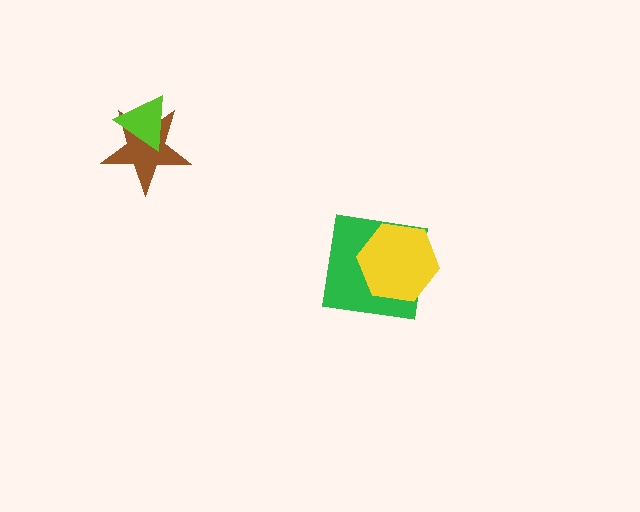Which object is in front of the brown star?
The lime triangle is in front of the brown star.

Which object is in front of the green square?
The yellow hexagon is in front of the green square.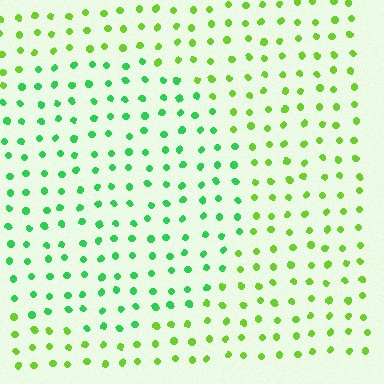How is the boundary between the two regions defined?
The boundary is defined purely by a slight shift in hue (about 37 degrees). Spacing, size, and orientation are identical on both sides.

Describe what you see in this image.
The image is filled with small lime elements in a uniform arrangement. A circle-shaped region is visible where the elements are tinted to a slightly different hue, forming a subtle color boundary.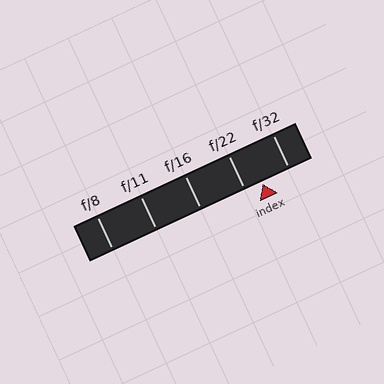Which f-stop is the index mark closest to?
The index mark is closest to f/22.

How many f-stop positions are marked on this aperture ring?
There are 5 f-stop positions marked.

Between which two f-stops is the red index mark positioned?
The index mark is between f/22 and f/32.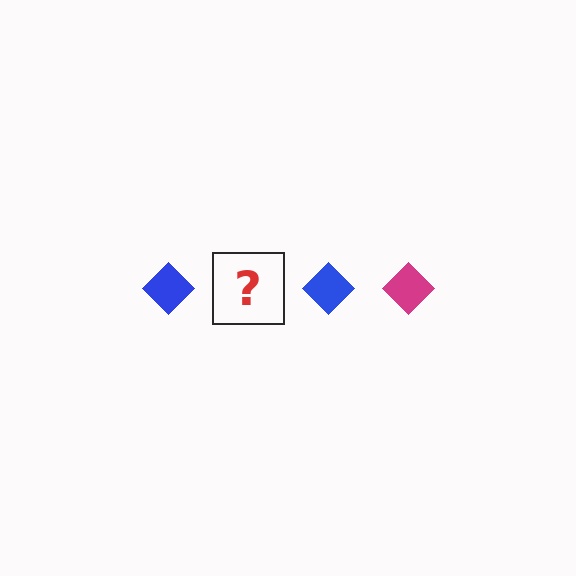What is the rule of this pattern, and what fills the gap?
The rule is that the pattern cycles through blue, magenta diamonds. The gap should be filled with a magenta diamond.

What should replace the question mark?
The question mark should be replaced with a magenta diamond.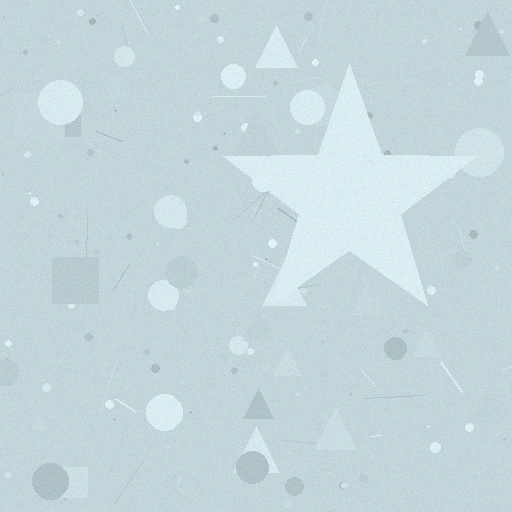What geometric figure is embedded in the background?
A star is embedded in the background.